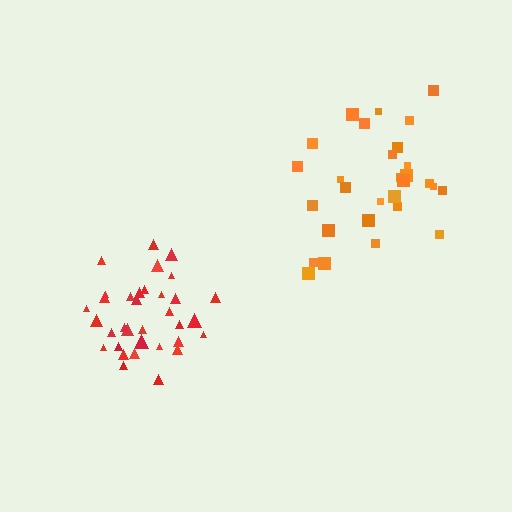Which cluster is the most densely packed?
Red.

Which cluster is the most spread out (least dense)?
Orange.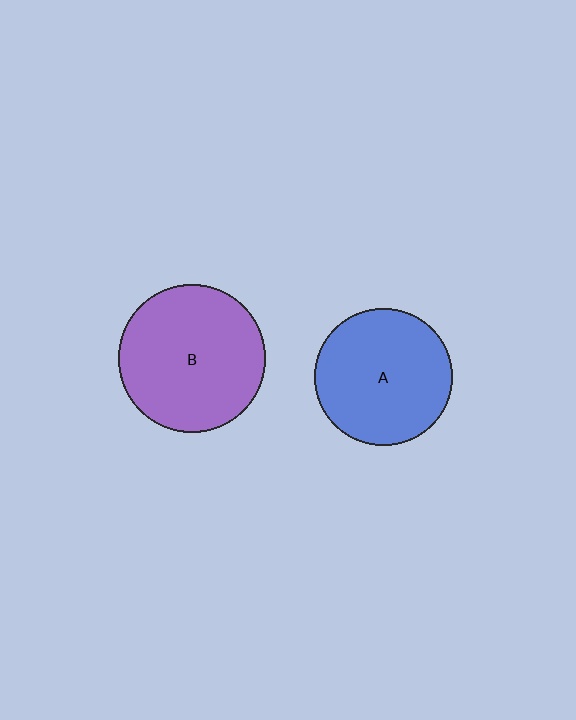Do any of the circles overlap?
No, none of the circles overlap.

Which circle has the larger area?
Circle B (purple).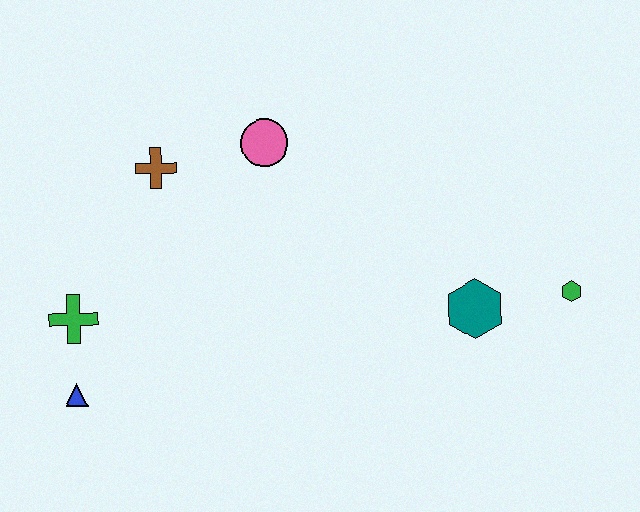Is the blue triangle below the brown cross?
Yes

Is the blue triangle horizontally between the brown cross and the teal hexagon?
No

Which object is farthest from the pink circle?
The green hexagon is farthest from the pink circle.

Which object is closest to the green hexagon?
The teal hexagon is closest to the green hexagon.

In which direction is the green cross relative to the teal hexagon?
The green cross is to the left of the teal hexagon.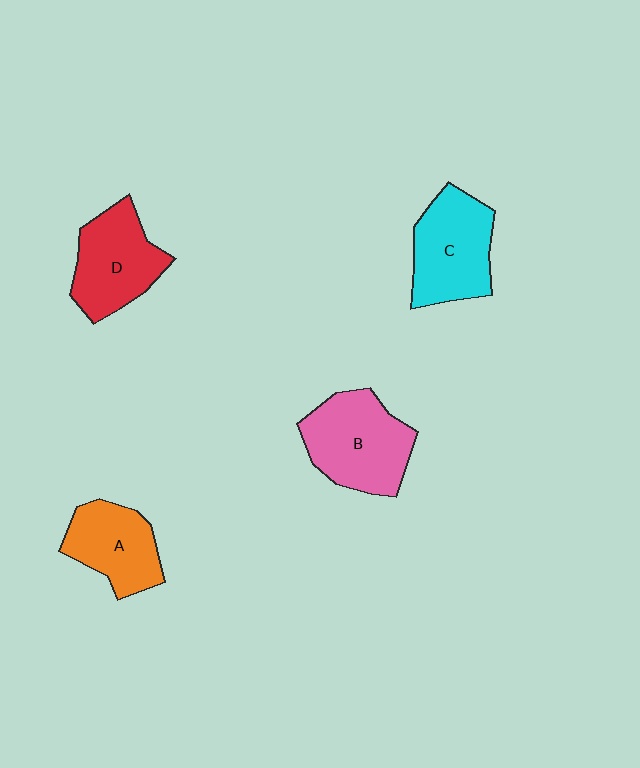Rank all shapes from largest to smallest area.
From largest to smallest: B (pink), C (cyan), D (red), A (orange).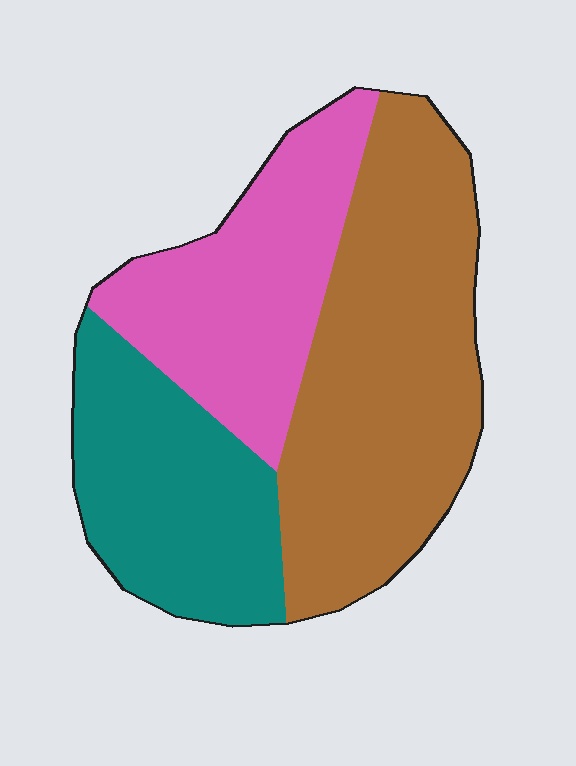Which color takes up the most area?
Brown, at roughly 45%.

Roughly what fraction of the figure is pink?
Pink takes up about one quarter (1/4) of the figure.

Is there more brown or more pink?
Brown.